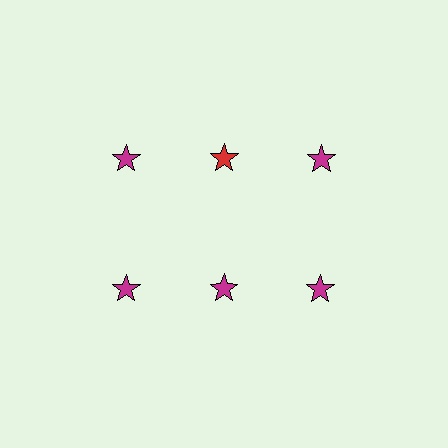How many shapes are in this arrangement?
There are 6 shapes arranged in a grid pattern.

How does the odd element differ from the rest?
It has a different color: red instead of magenta.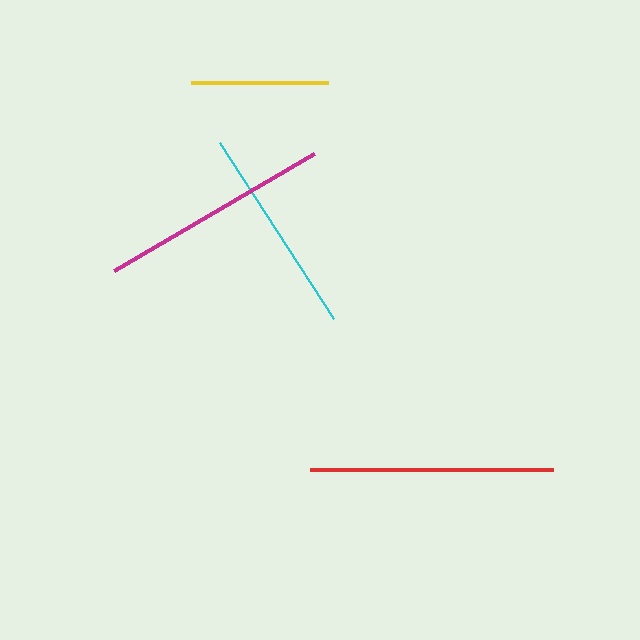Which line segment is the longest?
The red line is the longest at approximately 243 pixels.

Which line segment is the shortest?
The yellow line is the shortest at approximately 136 pixels.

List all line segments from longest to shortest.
From longest to shortest: red, magenta, cyan, yellow.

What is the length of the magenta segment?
The magenta segment is approximately 232 pixels long.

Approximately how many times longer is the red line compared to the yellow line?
The red line is approximately 1.8 times the length of the yellow line.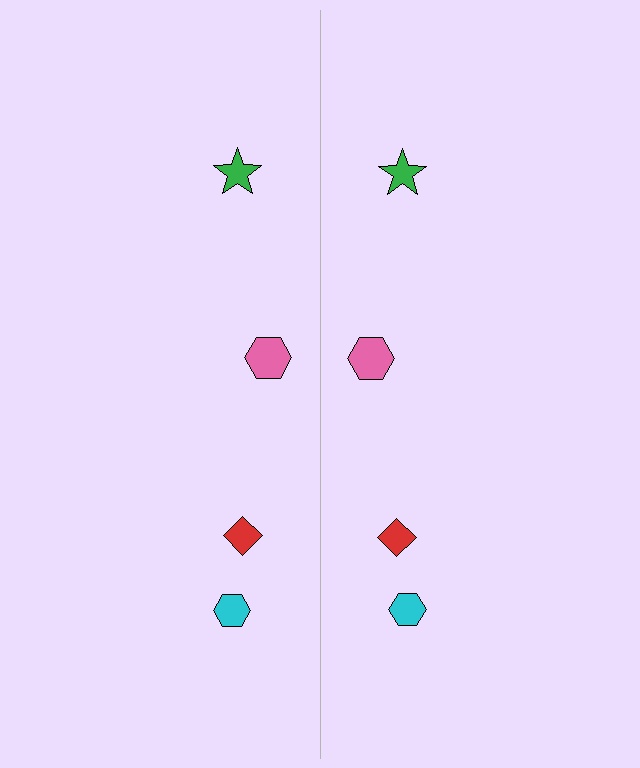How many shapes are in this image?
There are 8 shapes in this image.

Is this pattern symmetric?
Yes, this pattern has bilateral (reflection) symmetry.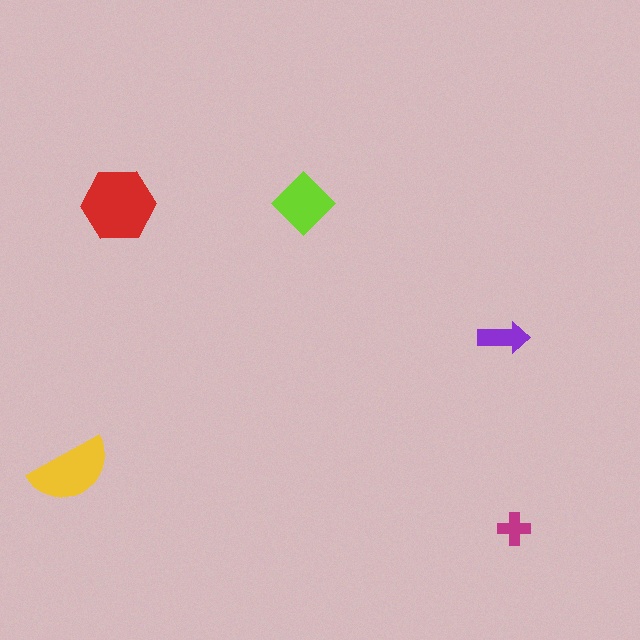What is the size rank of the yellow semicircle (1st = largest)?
2nd.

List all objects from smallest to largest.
The magenta cross, the purple arrow, the lime diamond, the yellow semicircle, the red hexagon.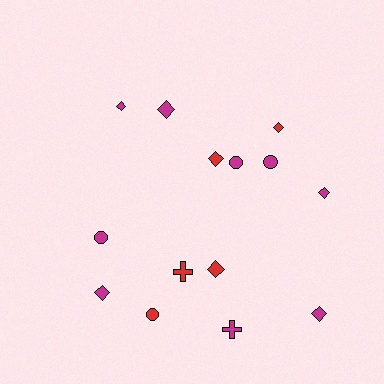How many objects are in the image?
There are 14 objects.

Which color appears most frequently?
Magenta, with 9 objects.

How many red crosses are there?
There is 1 red cross.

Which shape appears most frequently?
Diamond, with 8 objects.